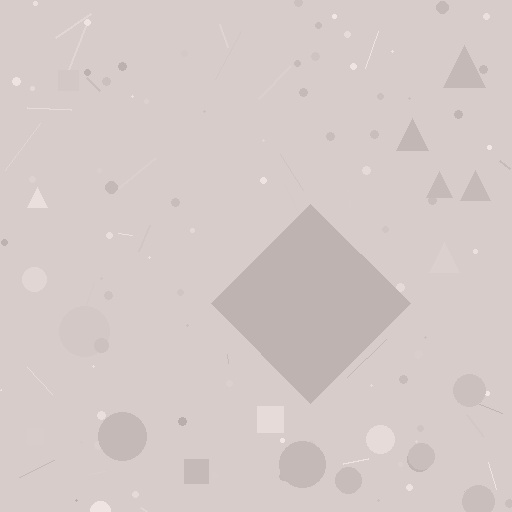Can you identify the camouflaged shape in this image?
The camouflaged shape is a diamond.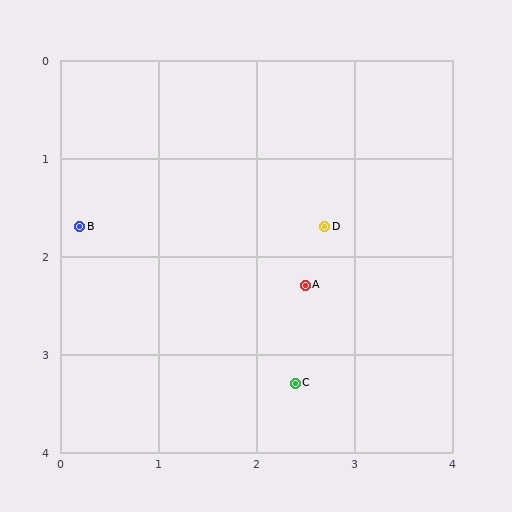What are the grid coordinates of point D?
Point D is at approximately (2.7, 1.7).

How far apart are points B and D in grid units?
Points B and D are about 2.5 grid units apart.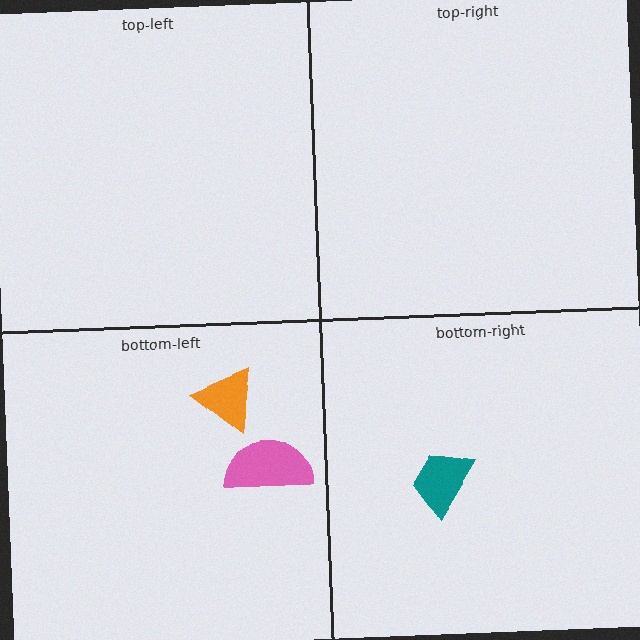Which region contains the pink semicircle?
The bottom-left region.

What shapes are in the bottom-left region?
The pink semicircle, the orange triangle.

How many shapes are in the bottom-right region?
1.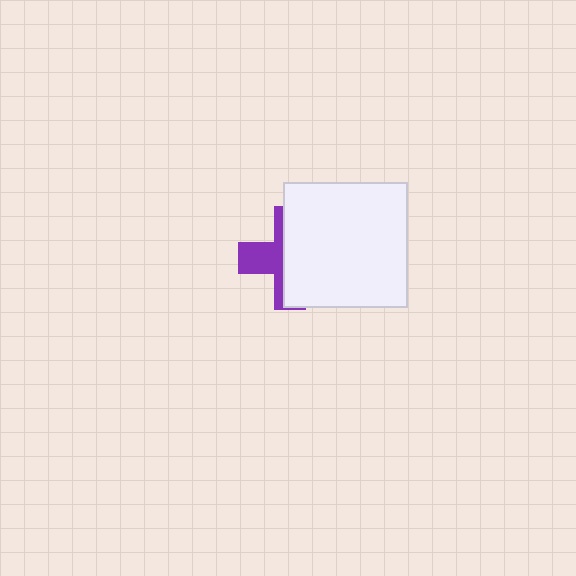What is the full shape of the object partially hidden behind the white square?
The partially hidden object is a purple cross.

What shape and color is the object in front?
The object in front is a white square.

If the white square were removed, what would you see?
You would see the complete purple cross.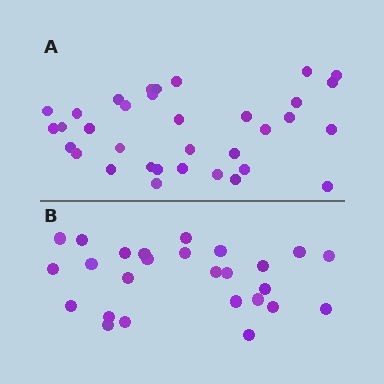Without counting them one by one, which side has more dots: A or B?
Region A (the top region) has more dots.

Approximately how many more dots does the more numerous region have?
Region A has roughly 8 or so more dots than region B.